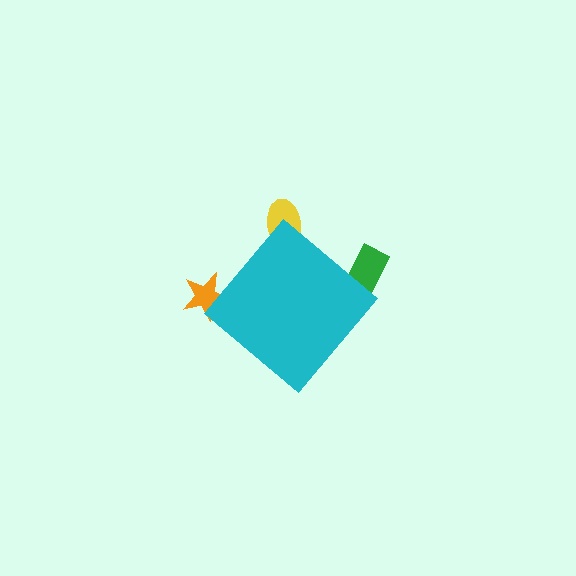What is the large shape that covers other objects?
A cyan diamond.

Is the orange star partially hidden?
Yes, the orange star is partially hidden behind the cyan diamond.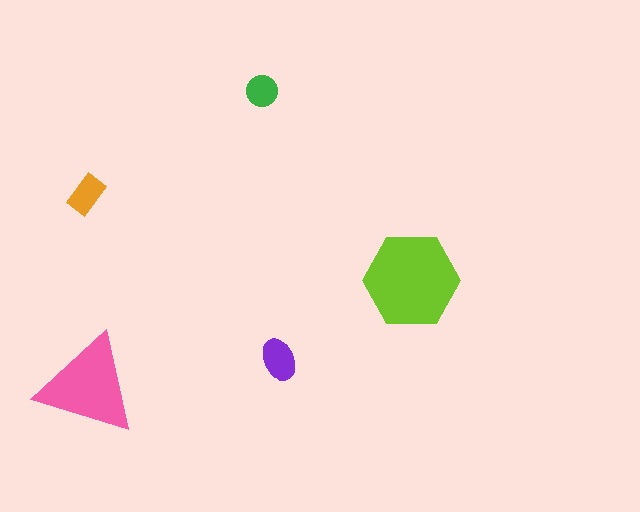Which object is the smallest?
The green circle.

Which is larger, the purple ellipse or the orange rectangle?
The purple ellipse.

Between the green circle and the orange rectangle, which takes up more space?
The orange rectangle.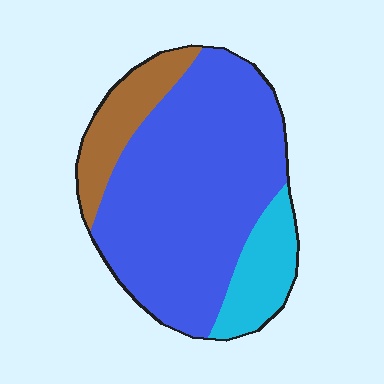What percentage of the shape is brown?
Brown takes up about one sixth (1/6) of the shape.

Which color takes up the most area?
Blue, at roughly 70%.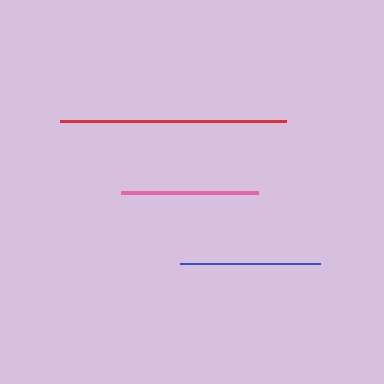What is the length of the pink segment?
The pink segment is approximately 137 pixels long.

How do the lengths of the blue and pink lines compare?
The blue and pink lines are approximately the same length.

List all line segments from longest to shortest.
From longest to shortest: red, blue, pink.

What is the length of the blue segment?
The blue segment is approximately 140 pixels long.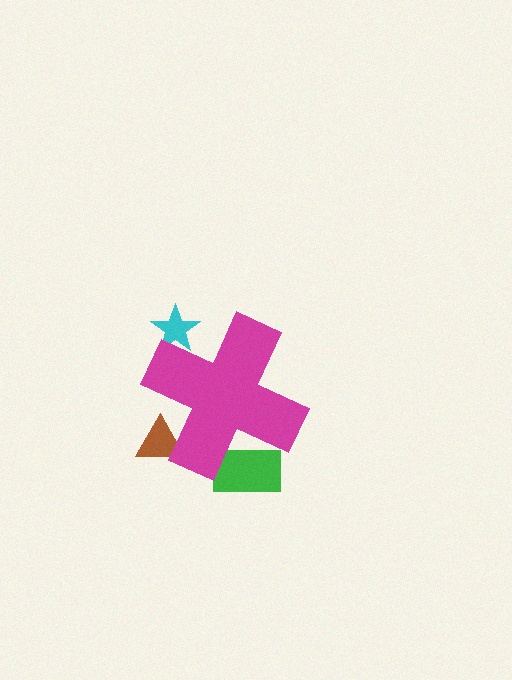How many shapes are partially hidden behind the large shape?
3 shapes are partially hidden.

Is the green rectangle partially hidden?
Yes, the green rectangle is partially hidden behind the magenta cross.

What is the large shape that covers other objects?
A magenta cross.